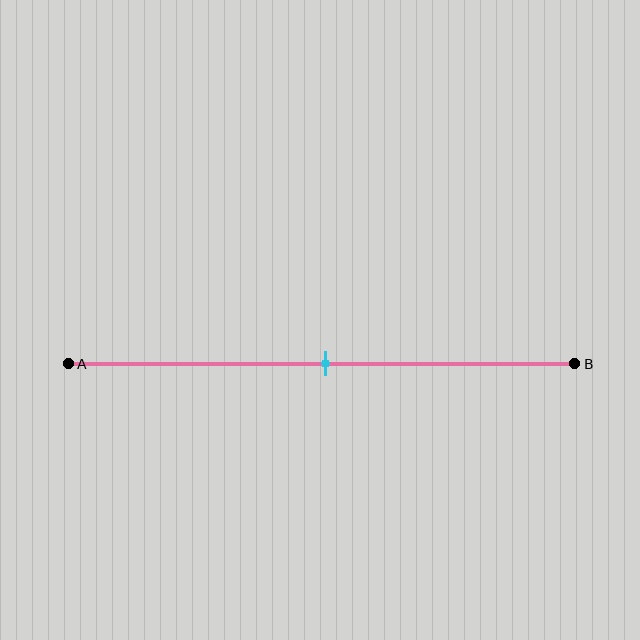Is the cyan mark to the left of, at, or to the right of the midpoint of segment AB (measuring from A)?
The cyan mark is approximately at the midpoint of segment AB.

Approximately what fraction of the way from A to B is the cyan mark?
The cyan mark is approximately 50% of the way from A to B.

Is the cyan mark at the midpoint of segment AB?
Yes, the mark is approximately at the midpoint.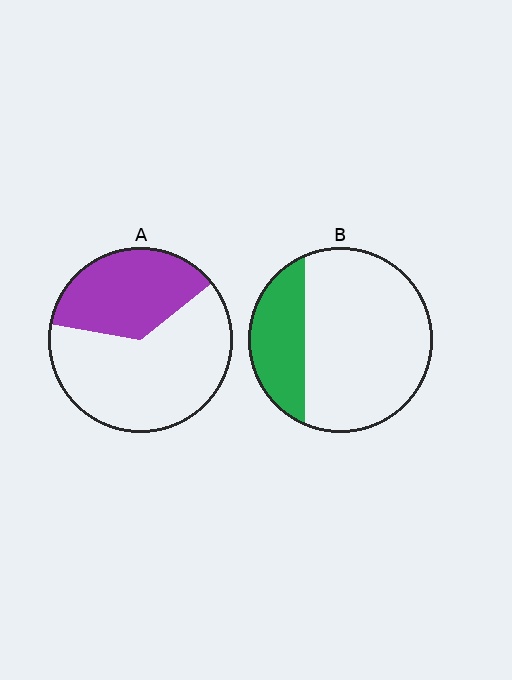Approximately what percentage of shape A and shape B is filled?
A is approximately 35% and B is approximately 25%.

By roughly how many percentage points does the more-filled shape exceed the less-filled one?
By roughly 10 percentage points (A over B).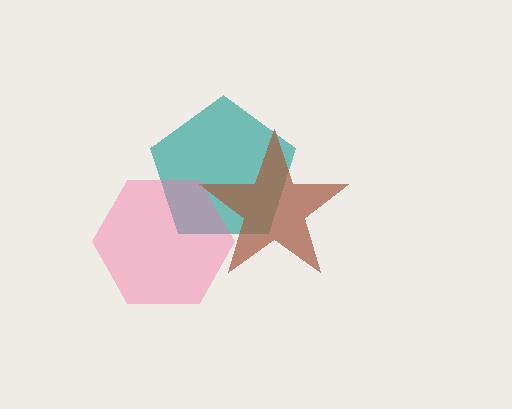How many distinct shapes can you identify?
There are 3 distinct shapes: a teal pentagon, a brown star, a pink hexagon.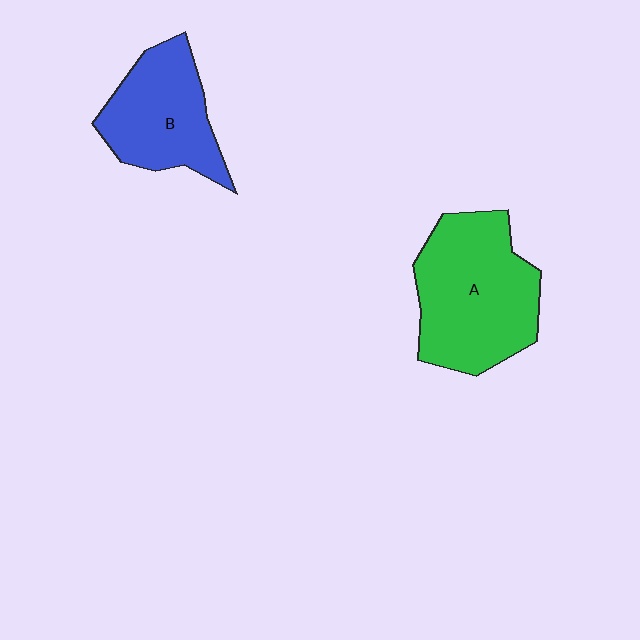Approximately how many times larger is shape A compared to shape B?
Approximately 1.4 times.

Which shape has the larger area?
Shape A (green).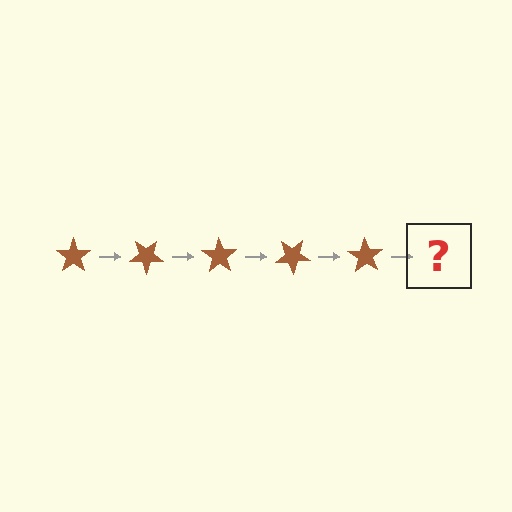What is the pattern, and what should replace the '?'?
The pattern is that the star rotates 35 degrees each step. The '?' should be a brown star rotated 175 degrees.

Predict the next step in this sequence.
The next step is a brown star rotated 175 degrees.